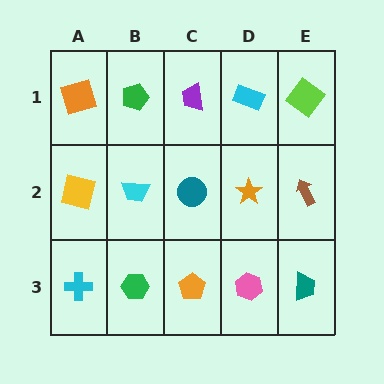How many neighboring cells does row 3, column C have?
3.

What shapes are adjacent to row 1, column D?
An orange star (row 2, column D), a purple trapezoid (row 1, column C), a lime diamond (row 1, column E).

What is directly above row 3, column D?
An orange star.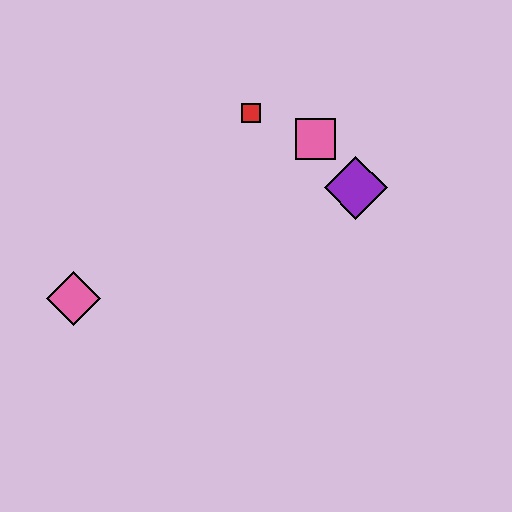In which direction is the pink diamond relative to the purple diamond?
The pink diamond is to the left of the purple diamond.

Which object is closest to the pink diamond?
The red square is closest to the pink diamond.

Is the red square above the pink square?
Yes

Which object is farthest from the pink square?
The pink diamond is farthest from the pink square.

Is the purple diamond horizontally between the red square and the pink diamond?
No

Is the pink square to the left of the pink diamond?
No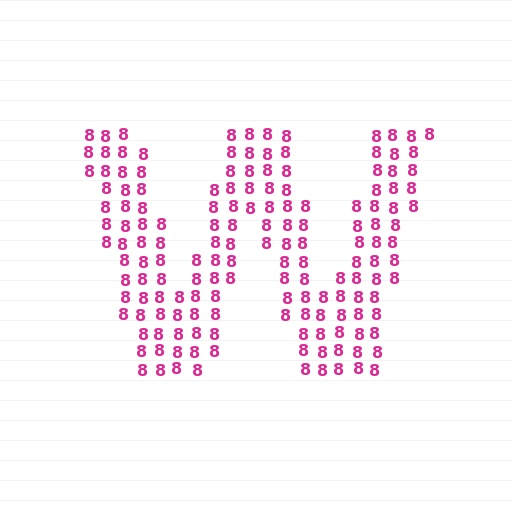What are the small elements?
The small elements are digit 8's.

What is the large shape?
The large shape is the letter W.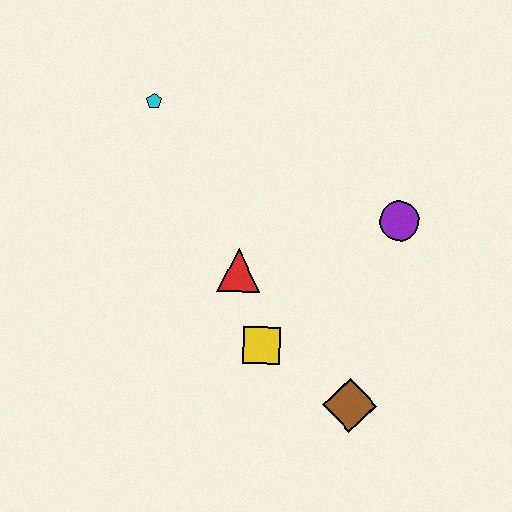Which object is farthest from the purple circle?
The cyan pentagon is farthest from the purple circle.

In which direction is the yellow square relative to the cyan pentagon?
The yellow square is below the cyan pentagon.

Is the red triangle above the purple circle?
No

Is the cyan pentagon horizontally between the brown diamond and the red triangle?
No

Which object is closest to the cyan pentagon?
The red triangle is closest to the cyan pentagon.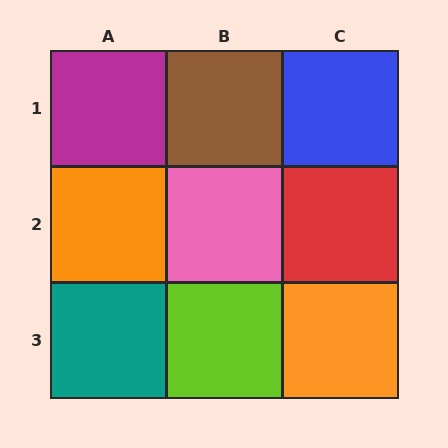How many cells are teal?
1 cell is teal.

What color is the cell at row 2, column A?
Orange.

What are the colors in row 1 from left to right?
Magenta, brown, blue.